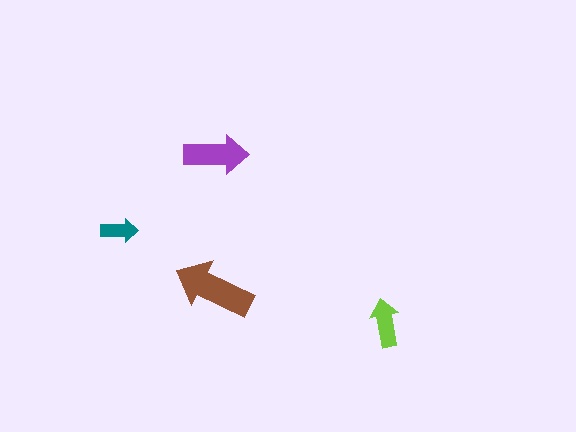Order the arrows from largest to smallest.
the brown one, the purple one, the lime one, the teal one.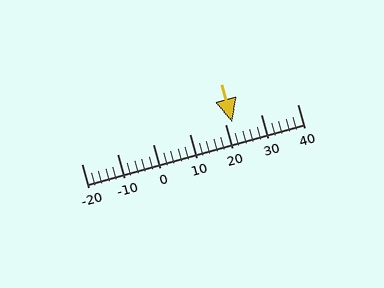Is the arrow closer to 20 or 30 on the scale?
The arrow is closer to 20.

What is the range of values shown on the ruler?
The ruler shows values from -20 to 40.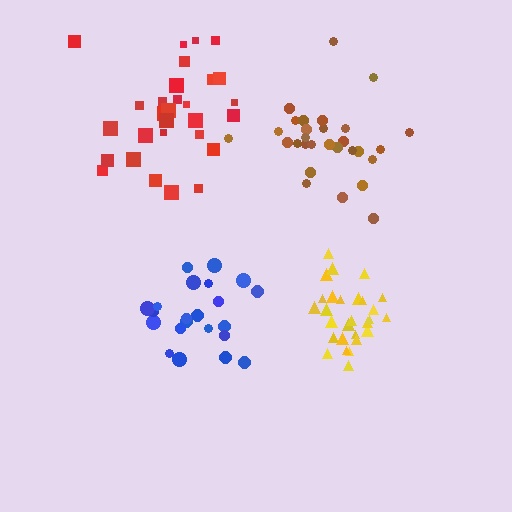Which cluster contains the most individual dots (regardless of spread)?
Red (29).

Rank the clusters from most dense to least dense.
yellow, brown, blue, red.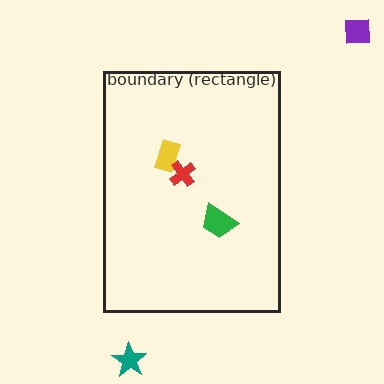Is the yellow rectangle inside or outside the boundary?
Inside.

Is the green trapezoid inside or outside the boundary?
Inside.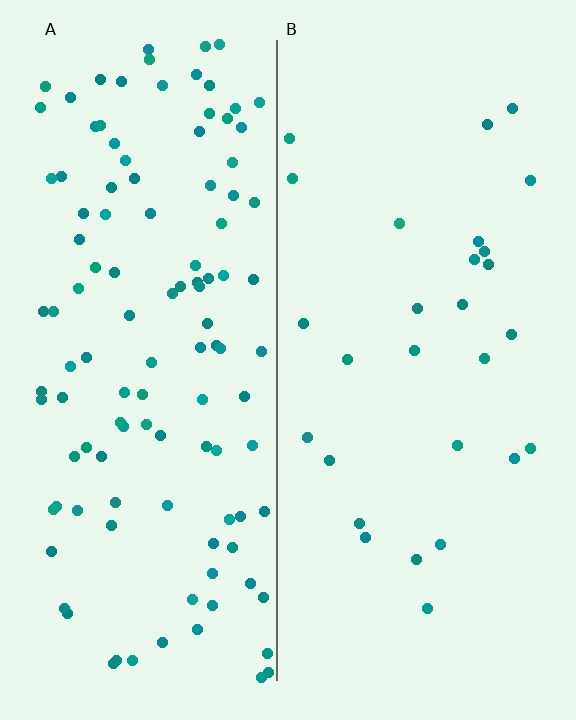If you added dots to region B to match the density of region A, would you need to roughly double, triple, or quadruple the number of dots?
Approximately quadruple.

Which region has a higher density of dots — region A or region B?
A (the left).